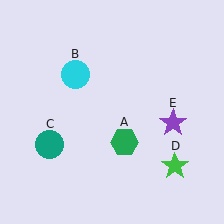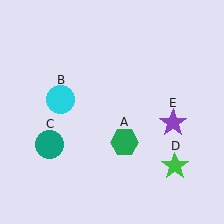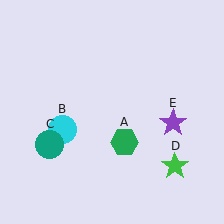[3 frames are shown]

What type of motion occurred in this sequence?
The cyan circle (object B) rotated counterclockwise around the center of the scene.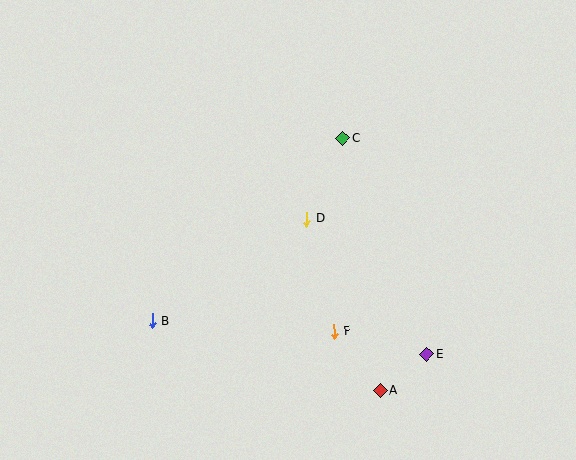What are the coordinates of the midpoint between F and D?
The midpoint between F and D is at (320, 275).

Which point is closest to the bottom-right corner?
Point E is closest to the bottom-right corner.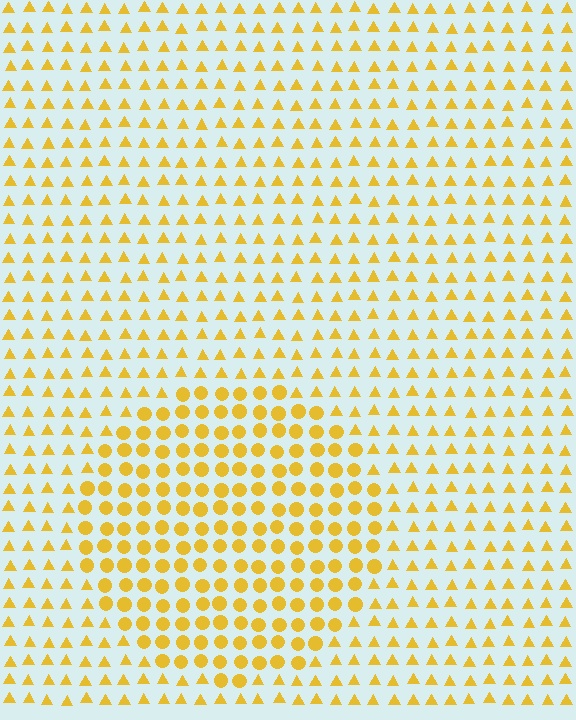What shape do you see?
I see a circle.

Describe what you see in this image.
The image is filled with small yellow elements arranged in a uniform grid. A circle-shaped region contains circles, while the surrounding area contains triangles. The boundary is defined purely by the change in element shape.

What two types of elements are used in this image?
The image uses circles inside the circle region and triangles outside it.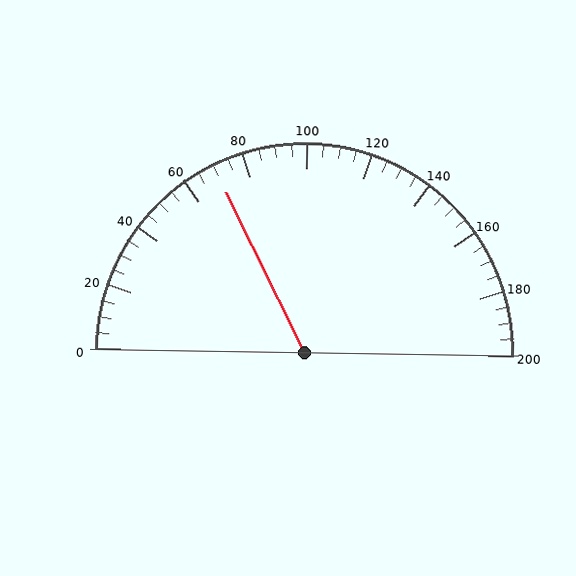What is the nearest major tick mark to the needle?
The nearest major tick mark is 80.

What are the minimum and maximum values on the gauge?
The gauge ranges from 0 to 200.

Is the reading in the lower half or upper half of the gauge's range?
The reading is in the lower half of the range (0 to 200).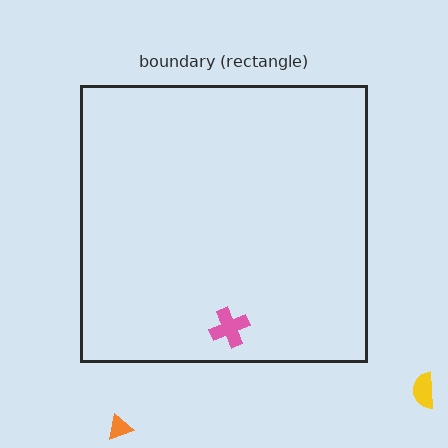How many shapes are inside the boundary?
1 inside, 2 outside.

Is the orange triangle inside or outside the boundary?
Outside.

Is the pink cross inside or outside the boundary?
Inside.